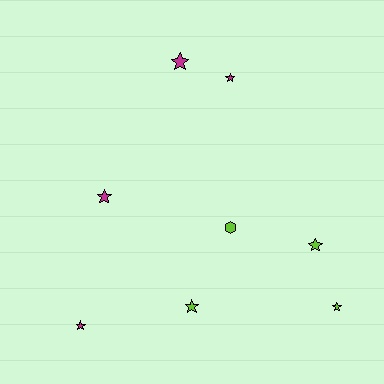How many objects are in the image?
There are 8 objects.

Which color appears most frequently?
Magenta, with 4 objects.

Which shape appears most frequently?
Star, with 7 objects.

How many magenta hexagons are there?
There are no magenta hexagons.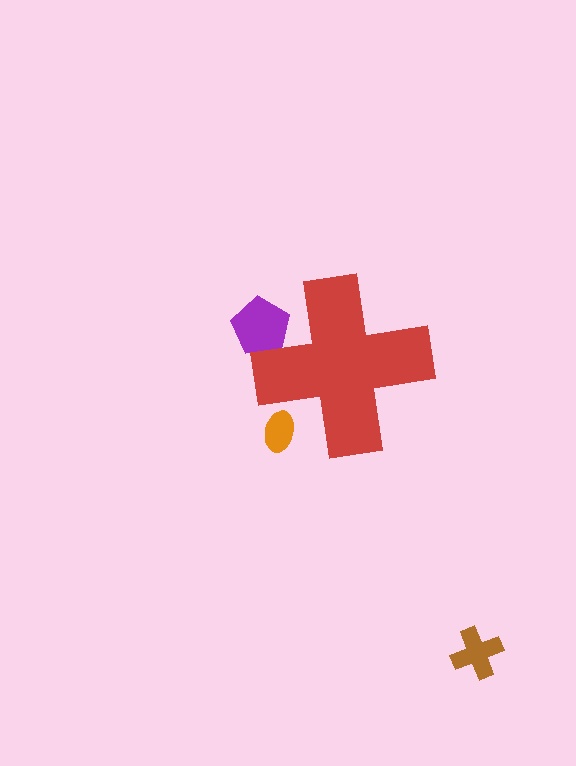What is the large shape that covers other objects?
A red cross.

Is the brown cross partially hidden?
No, the brown cross is fully visible.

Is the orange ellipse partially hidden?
Yes, the orange ellipse is partially hidden behind the red cross.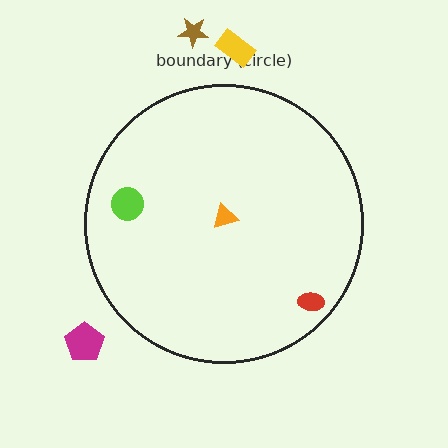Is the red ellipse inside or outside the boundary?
Inside.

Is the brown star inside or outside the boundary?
Outside.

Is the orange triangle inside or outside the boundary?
Inside.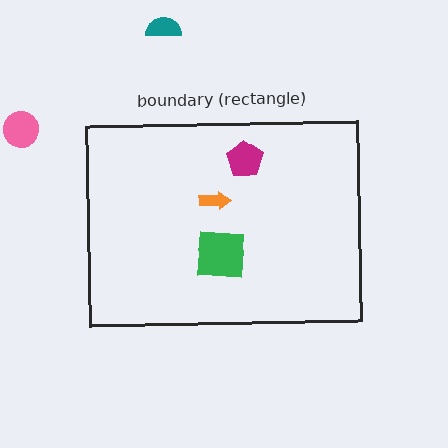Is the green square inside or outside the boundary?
Inside.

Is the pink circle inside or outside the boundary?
Outside.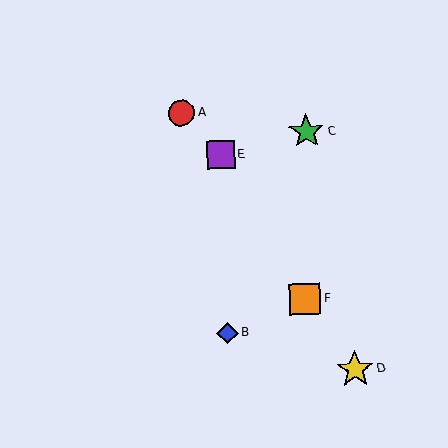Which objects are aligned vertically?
Objects B, E are aligned vertically.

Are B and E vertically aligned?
Yes, both are at x≈228.